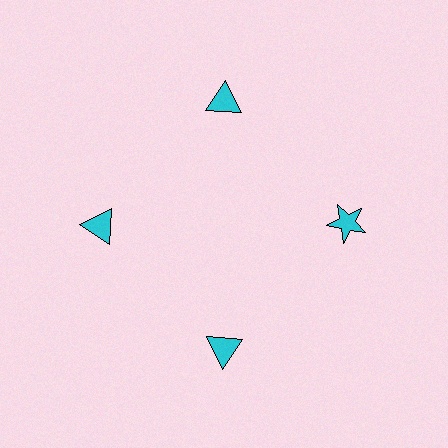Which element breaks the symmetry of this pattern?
The cyan star at roughly the 3 o'clock position breaks the symmetry. All other shapes are cyan triangles.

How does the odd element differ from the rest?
It has a different shape: star instead of triangle.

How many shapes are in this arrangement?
There are 4 shapes arranged in a ring pattern.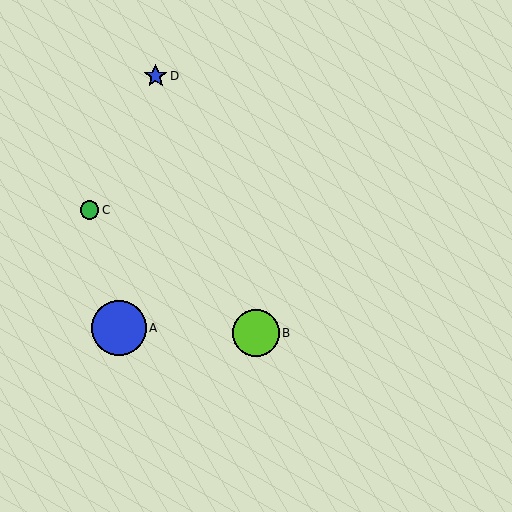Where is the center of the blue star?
The center of the blue star is at (156, 76).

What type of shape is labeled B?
Shape B is a lime circle.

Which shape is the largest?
The blue circle (labeled A) is the largest.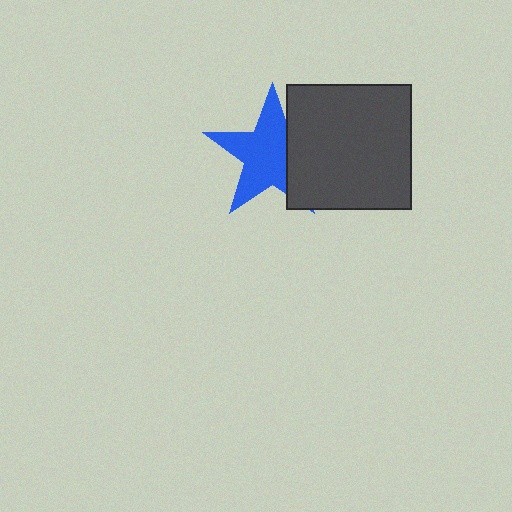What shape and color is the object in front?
The object in front is a dark gray square.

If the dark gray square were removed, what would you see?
You would see the complete blue star.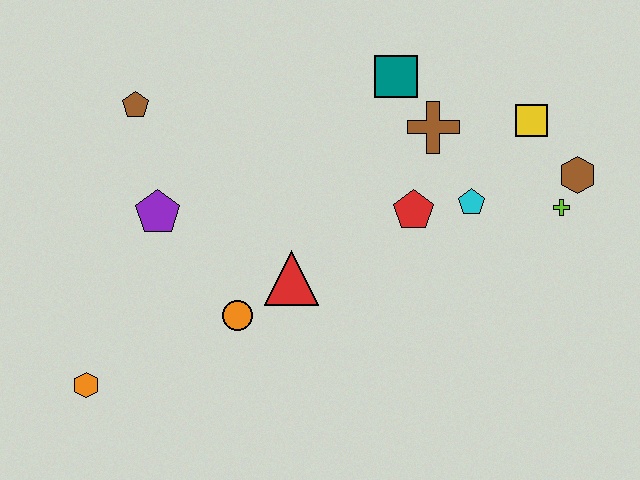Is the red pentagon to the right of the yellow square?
No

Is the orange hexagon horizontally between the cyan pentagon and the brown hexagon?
No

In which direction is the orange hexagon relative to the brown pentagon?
The orange hexagon is below the brown pentagon.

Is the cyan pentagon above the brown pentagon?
No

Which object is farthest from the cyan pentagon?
The orange hexagon is farthest from the cyan pentagon.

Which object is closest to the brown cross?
The teal square is closest to the brown cross.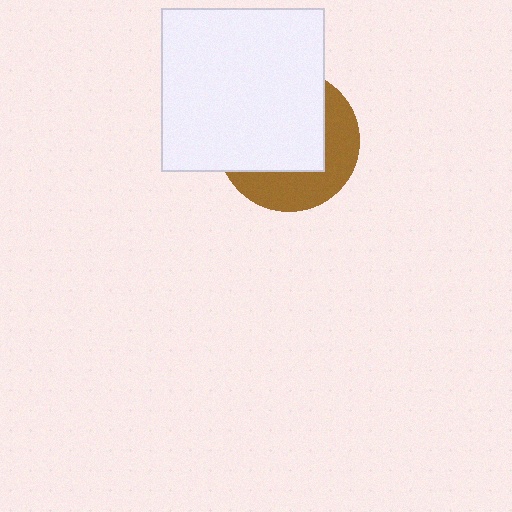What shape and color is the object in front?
The object in front is a white square.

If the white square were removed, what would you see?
You would see the complete brown circle.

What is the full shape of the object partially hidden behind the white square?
The partially hidden object is a brown circle.